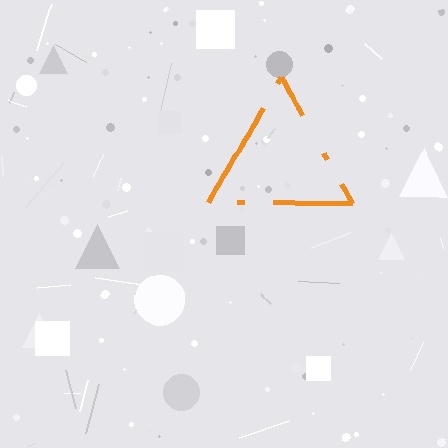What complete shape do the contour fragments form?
The contour fragments form a triangle.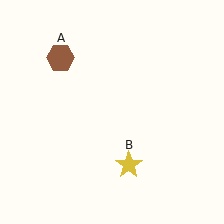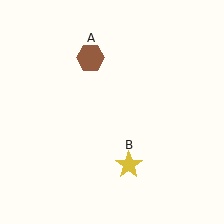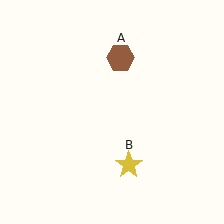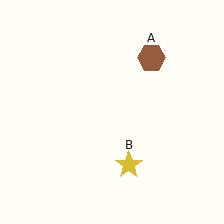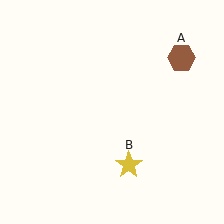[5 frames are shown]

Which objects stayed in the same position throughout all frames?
Yellow star (object B) remained stationary.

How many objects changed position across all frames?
1 object changed position: brown hexagon (object A).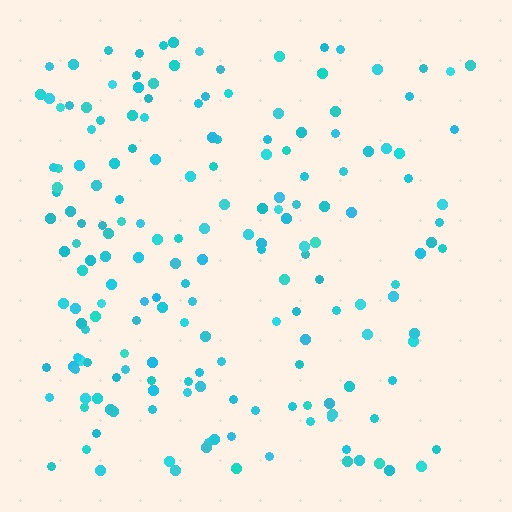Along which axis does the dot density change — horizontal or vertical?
Horizontal.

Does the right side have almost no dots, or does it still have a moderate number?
Still a moderate number, just noticeably fewer than the left.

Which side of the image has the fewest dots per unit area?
The right.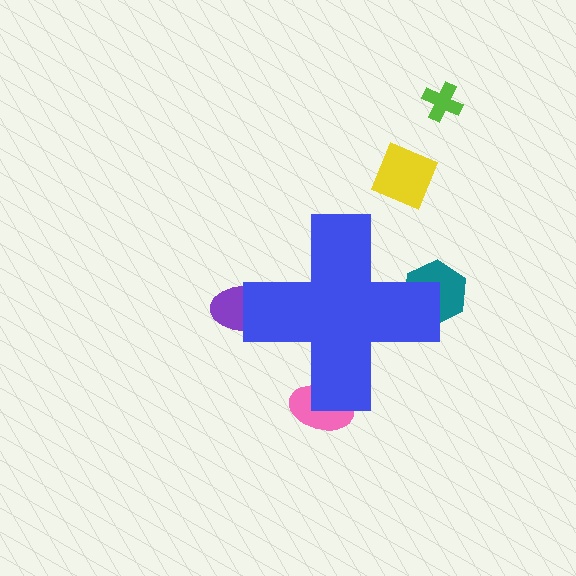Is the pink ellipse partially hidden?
Yes, the pink ellipse is partially hidden behind the blue cross.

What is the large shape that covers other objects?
A blue cross.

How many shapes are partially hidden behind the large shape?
3 shapes are partially hidden.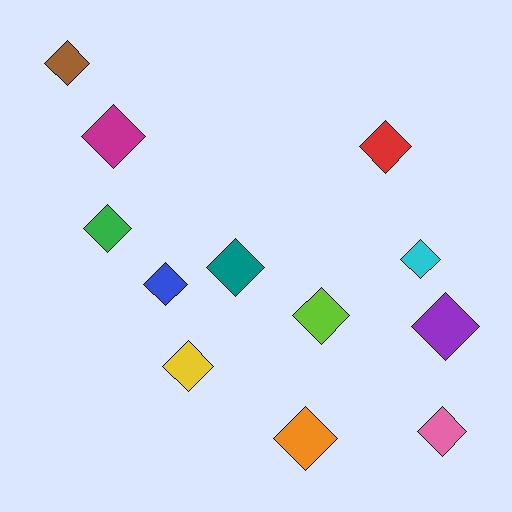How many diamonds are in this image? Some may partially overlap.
There are 12 diamonds.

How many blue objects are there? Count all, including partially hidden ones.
There is 1 blue object.